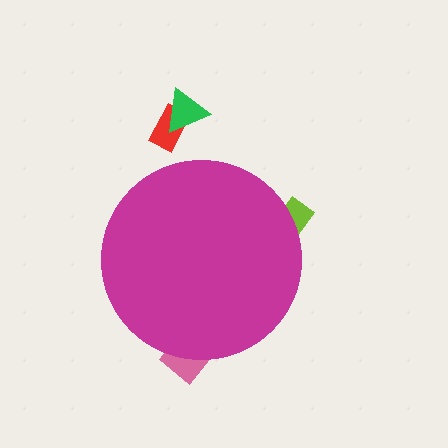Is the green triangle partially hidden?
No, the green triangle is fully visible.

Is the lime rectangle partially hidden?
Yes, the lime rectangle is partially hidden behind the magenta circle.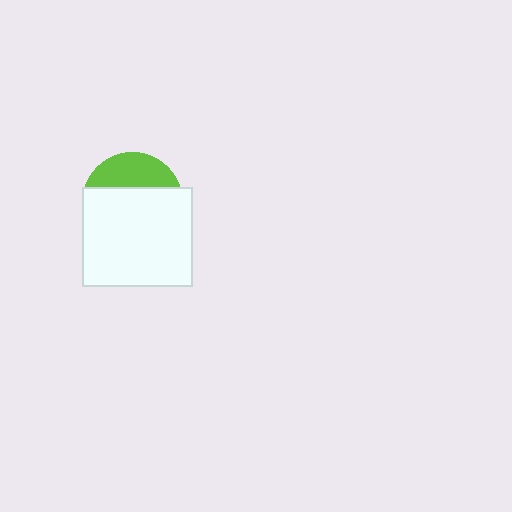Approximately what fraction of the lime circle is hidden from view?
Roughly 69% of the lime circle is hidden behind the white rectangle.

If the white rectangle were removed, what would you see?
You would see the complete lime circle.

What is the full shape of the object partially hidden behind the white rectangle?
The partially hidden object is a lime circle.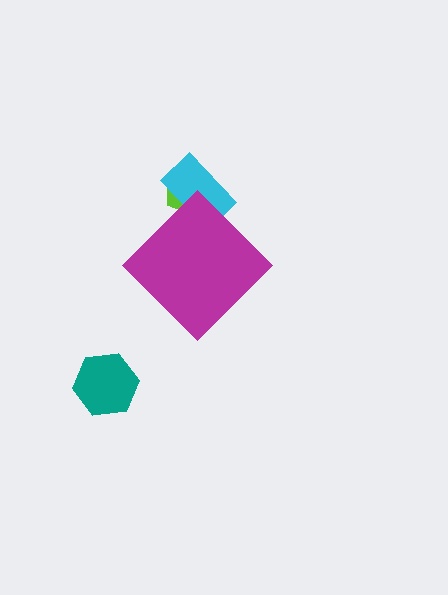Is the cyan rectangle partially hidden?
Yes, the cyan rectangle is partially hidden behind the magenta diamond.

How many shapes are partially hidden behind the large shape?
2 shapes are partially hidden.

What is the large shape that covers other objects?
A magenta diamond.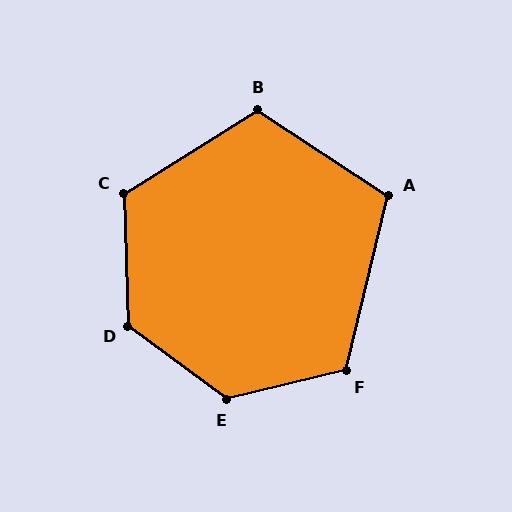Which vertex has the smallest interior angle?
A, at approximately 109 degrees.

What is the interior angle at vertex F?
Approximately 117 degrees (obtuse).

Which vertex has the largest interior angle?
E, at approximately 130 degrees.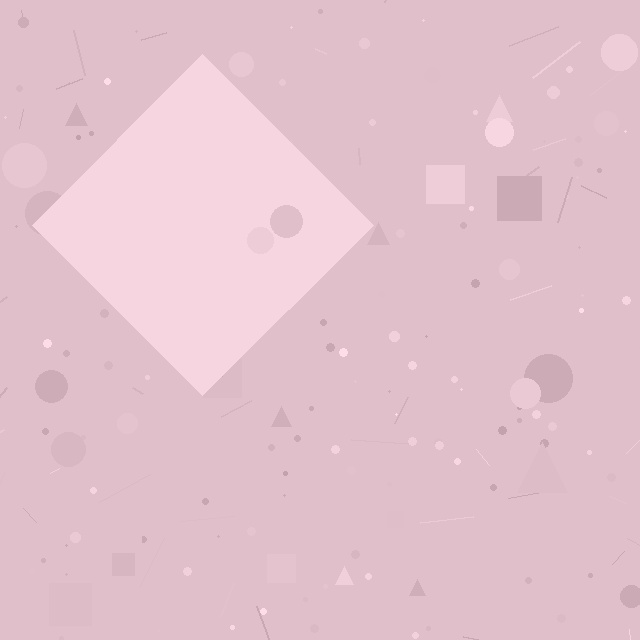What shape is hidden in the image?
A diamond is hidden in the image.